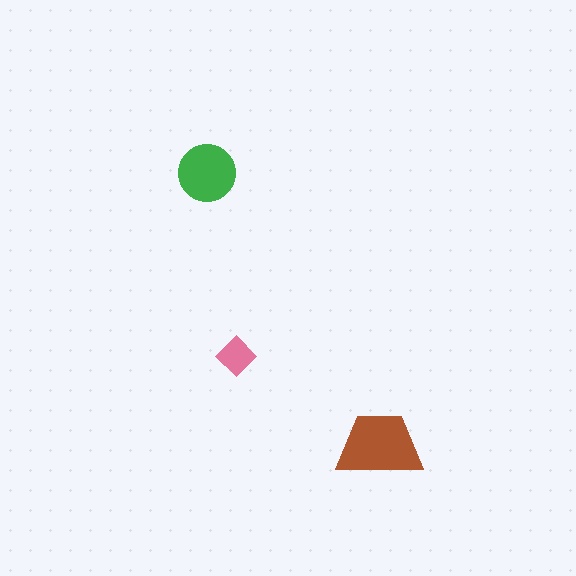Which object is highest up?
The green circle is topmost.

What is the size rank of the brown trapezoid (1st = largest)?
1st.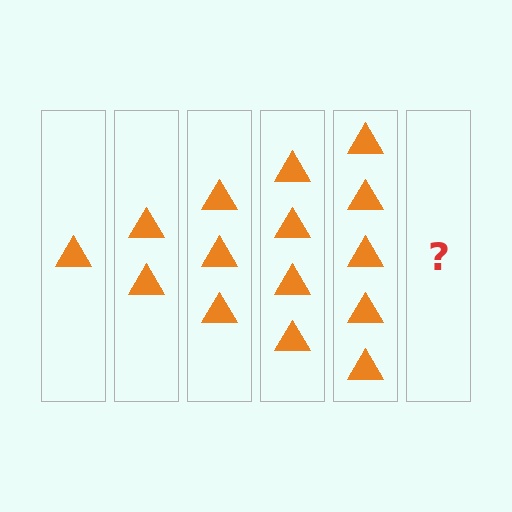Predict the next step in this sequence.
The next step is 6 triangles.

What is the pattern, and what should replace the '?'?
The pattern is that each step adds one more triangle. The '?' should be 6 triangles.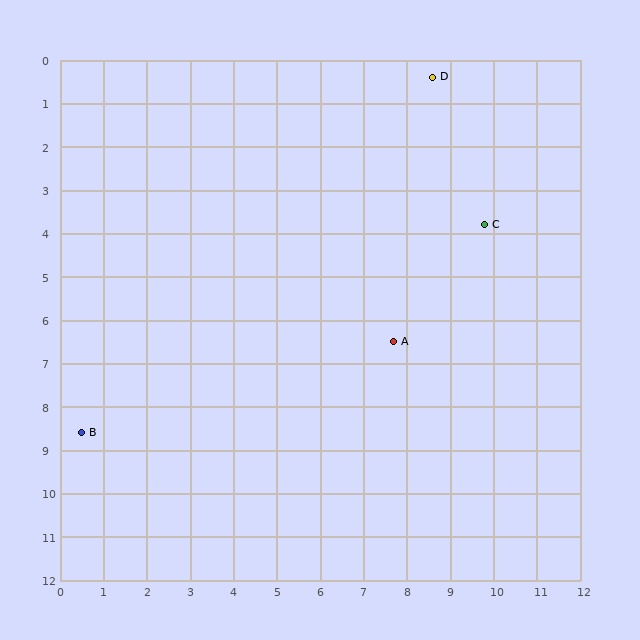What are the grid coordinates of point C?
Point C is at approximately (9.8, 3.8).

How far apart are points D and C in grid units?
Points D and C are about 3.6 grid units apart.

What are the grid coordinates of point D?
Point D is at approximately (8.6, 0.4).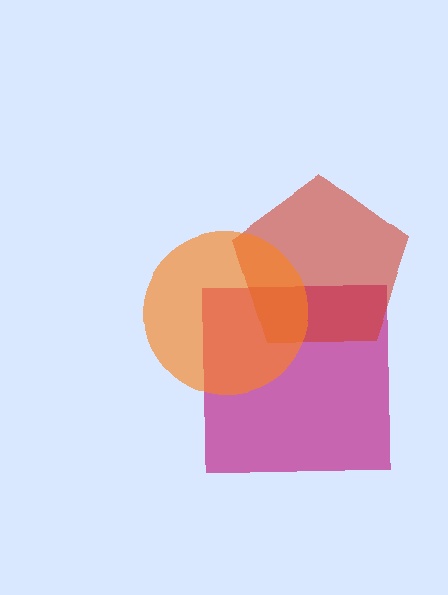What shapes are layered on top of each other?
The layered shapes are: a magenta square, a red pentagon, an orange circle.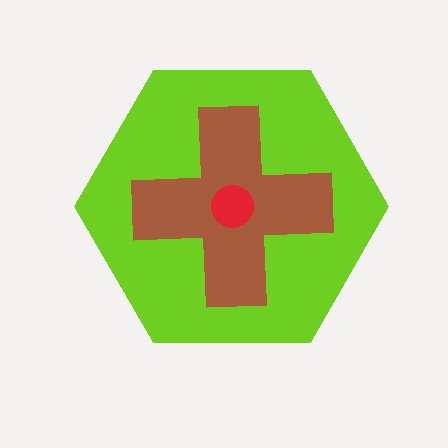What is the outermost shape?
The lime hexagon.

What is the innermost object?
The red circle.